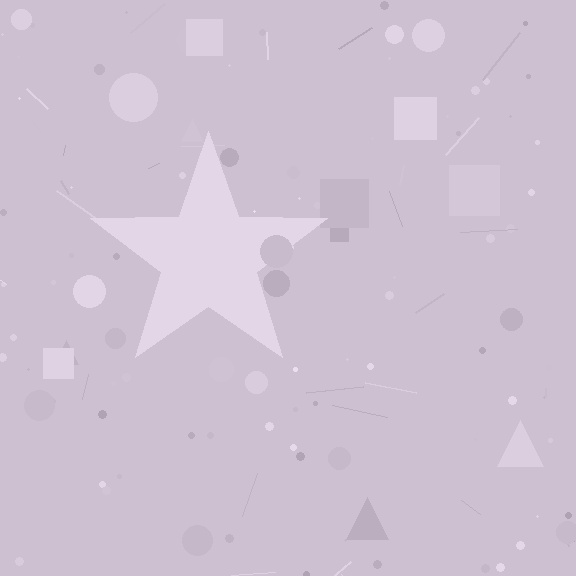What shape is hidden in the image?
A star is hidden in the image.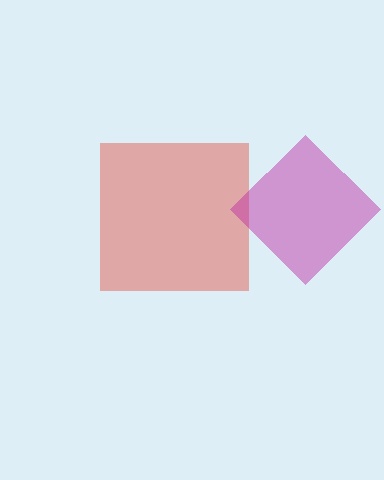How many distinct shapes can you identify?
There are 2 distinct shapes: a red square, a magenta diamond.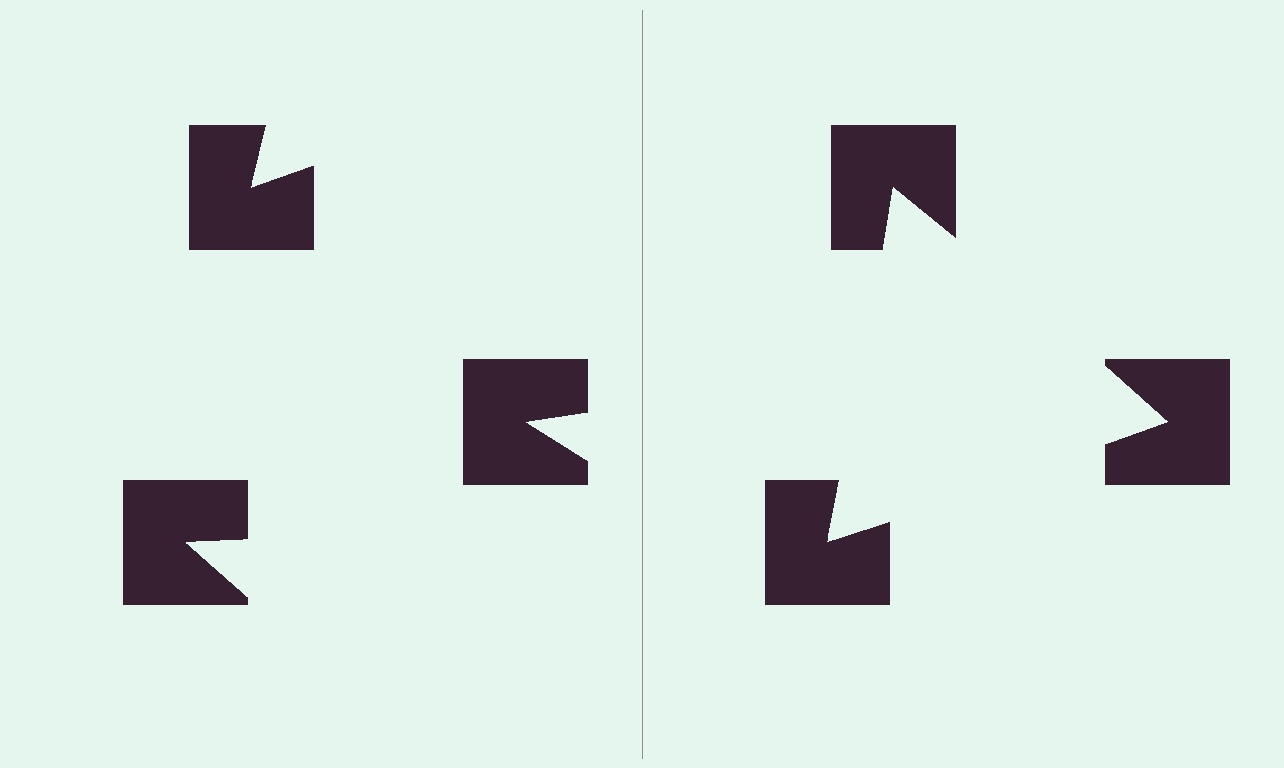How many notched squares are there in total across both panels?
6 — 3 on each side.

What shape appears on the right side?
An illusory triangle.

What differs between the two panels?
The notched squares are positioned identically on both sides; only the wedge orientations differ. On the right they align to a triangle; on the left they are misaligned.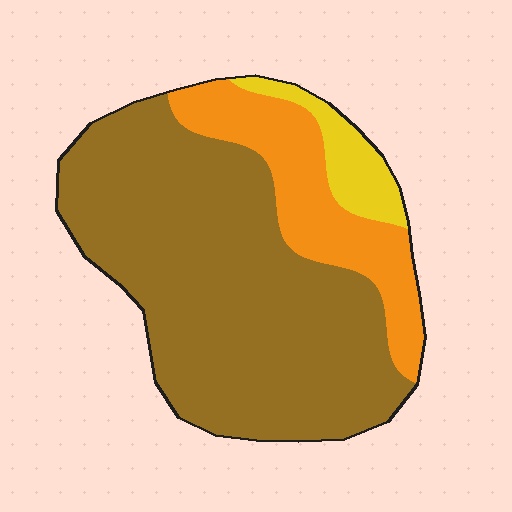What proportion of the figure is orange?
Orange covers around 20% of the figure.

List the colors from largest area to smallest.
From largest to smallest: brown, orange, yellow.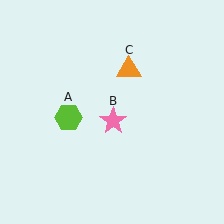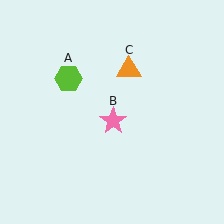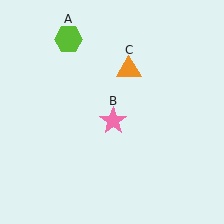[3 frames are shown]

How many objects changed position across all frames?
1 object changed position: lime hexagon (object A).